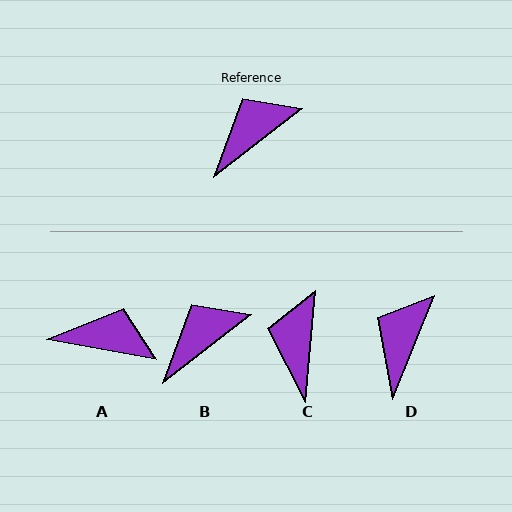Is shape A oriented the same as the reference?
No, it is off by about 48 degrees.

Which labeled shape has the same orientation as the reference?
B.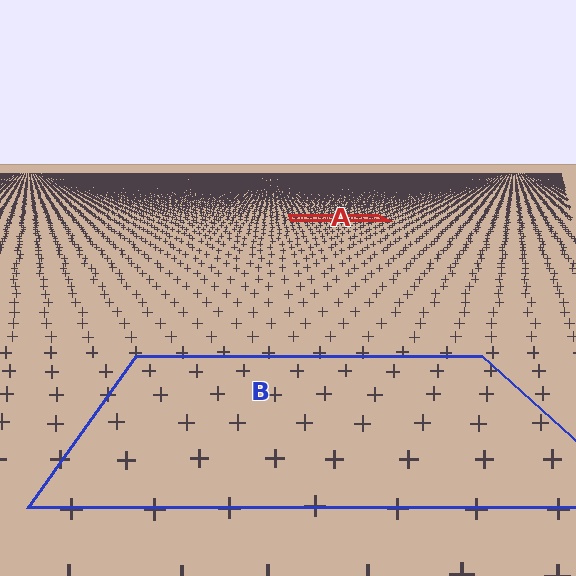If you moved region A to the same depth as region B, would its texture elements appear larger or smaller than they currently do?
They would appear larger. At a closer depth, the same texture elements are projected at a bigger on-screen size.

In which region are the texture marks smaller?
The texture marks are smaller in region A, because it is farther away.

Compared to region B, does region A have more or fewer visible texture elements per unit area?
Region A has more texture elements per unit area — they are packed more densely because it is farther away.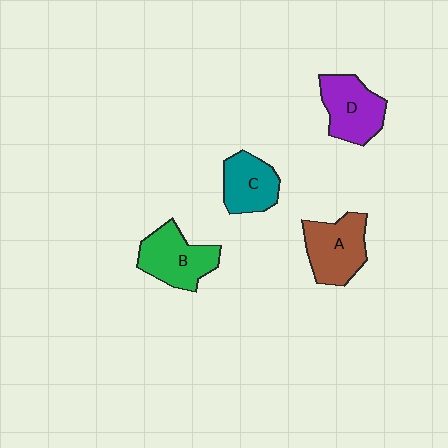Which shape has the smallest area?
Shape C (teal).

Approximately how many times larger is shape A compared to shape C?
Approximately 1.3 times.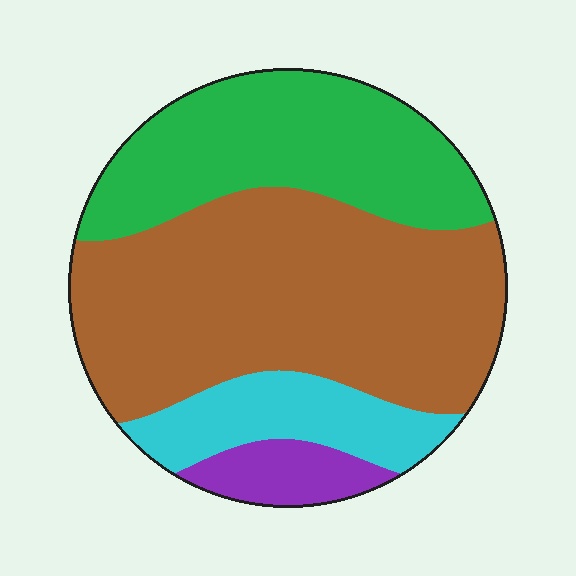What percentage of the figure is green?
Green covers 29% of the figure.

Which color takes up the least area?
Purple, at roughly 5%.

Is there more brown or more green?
Brown.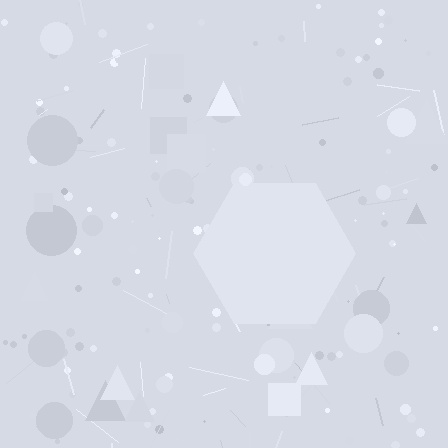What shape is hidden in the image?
A hexagon is hidden in the image.